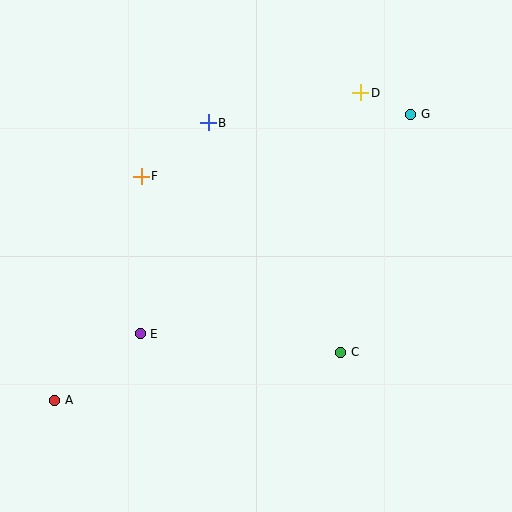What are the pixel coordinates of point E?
Point E is at (140, 334).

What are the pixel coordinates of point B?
Point B is at (208, 123).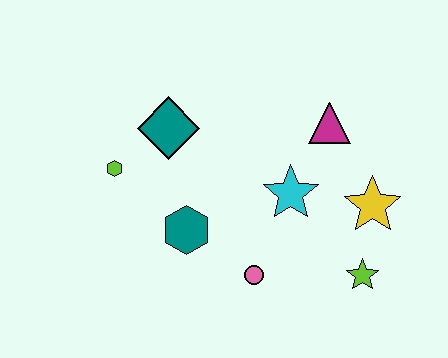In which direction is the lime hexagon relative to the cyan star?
The lime hexagon is to the left of the cyan star.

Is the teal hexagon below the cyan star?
Yes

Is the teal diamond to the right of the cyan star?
No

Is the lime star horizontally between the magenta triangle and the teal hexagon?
No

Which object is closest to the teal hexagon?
The pink circle is closest to the teal hexagon.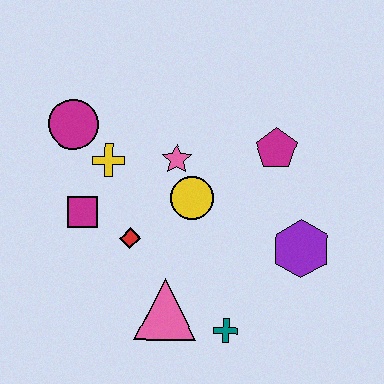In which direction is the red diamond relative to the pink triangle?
The red diamond is above the pink triangle.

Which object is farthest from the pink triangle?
The magenta circle is farthest from the pink triangle.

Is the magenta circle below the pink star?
No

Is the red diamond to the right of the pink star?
No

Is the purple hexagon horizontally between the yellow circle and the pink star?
No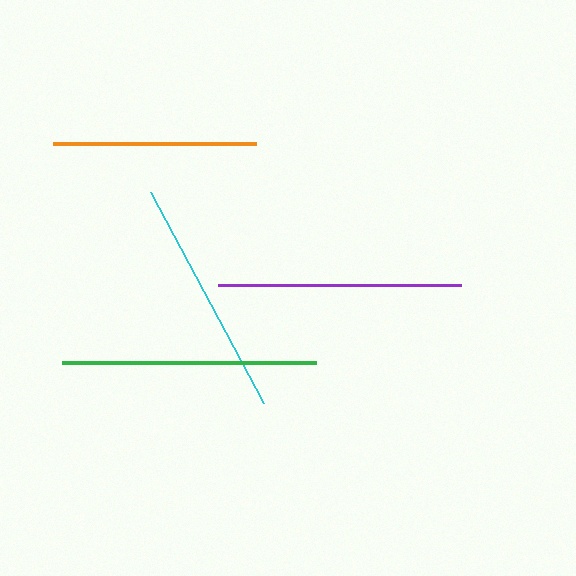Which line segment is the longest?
The green line is the longest at approximately 254 pixels.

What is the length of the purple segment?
The purple segment is approximately 242 pixels long.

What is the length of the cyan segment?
The cyan segment is approximately 240 pixels long.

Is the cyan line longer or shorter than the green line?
The green line is longer than the cyan line.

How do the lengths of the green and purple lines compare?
The green and purple lines are approximately the same length.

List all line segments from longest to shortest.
From longest to shortest: green, purple, cyan, orange.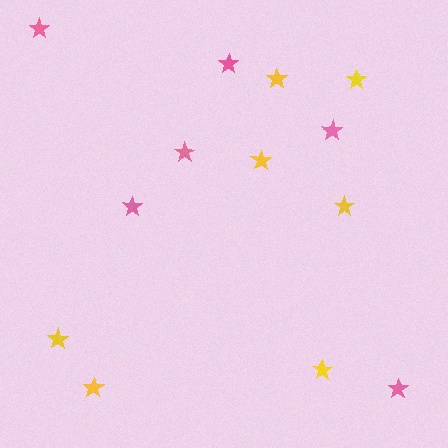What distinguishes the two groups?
There are 2 groups: one group of yellow stars (7) and one group of pink stars (6).